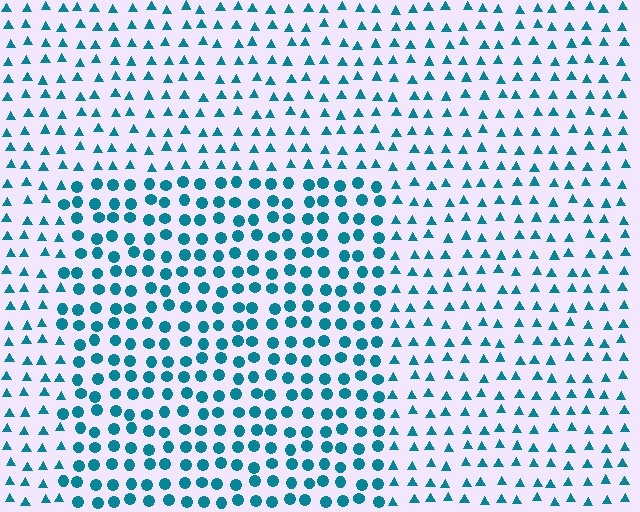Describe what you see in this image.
The image is filled with small teal elements arranged in a uniform grid. A rectangle-shaped region contains circles, while the surrounding area contains triangles. The boundary is defined purely by the change in element shape.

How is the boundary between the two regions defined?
The boundary is defined by a change in element shape: circles inside vs. triangles outside. All elements share the same color and spacing.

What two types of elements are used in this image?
The image uses circles inside the rectangle region and triangles outside it.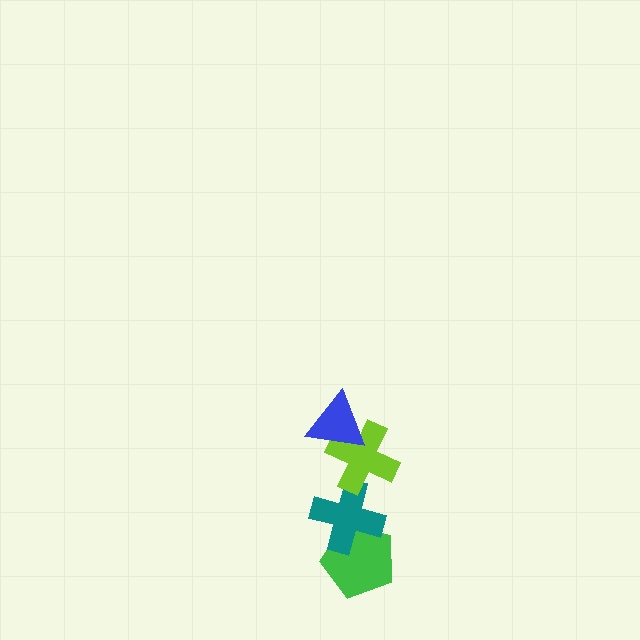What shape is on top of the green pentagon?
The teal cross is on top of the green pentagon.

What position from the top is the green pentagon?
The green pentagon is 4th from the top.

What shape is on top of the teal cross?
The lime cross is on top of the teal cross.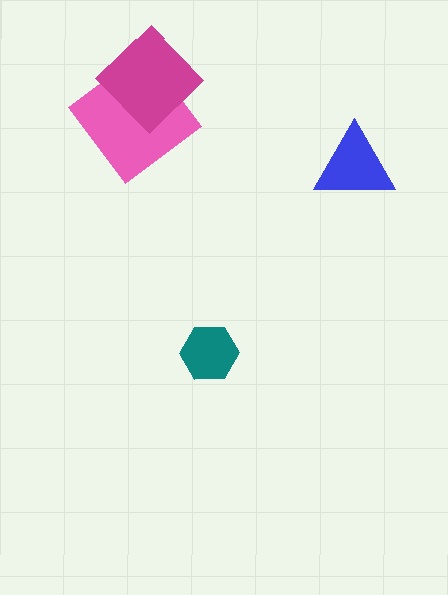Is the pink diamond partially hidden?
Yes, it is partially covered by another shape.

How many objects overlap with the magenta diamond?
1 object overlaps with the magenta diamond.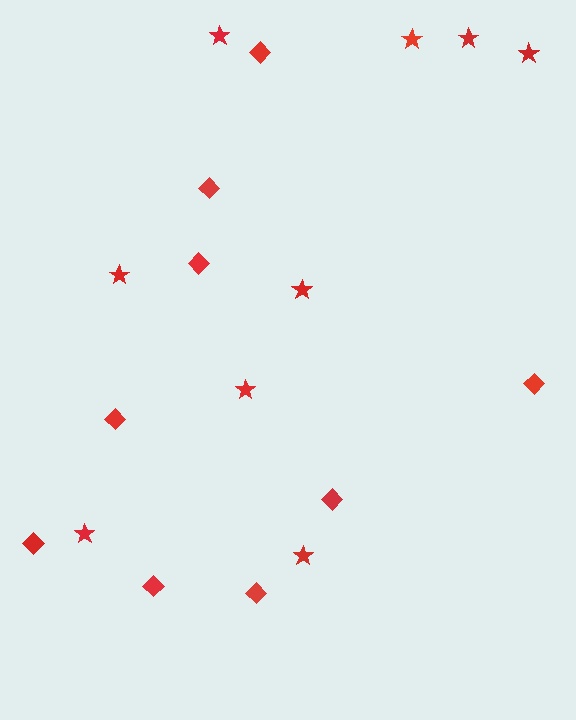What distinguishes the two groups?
There are 2 groups: one group of diamonds (9) and one group of stars (9).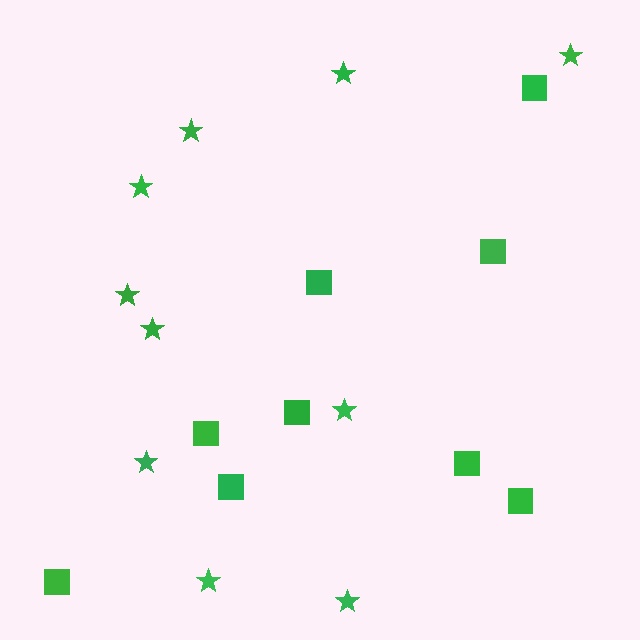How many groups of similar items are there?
There are 2 groups: one group of squares (9) and one group of stars (10).